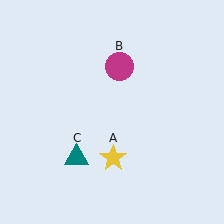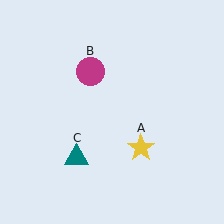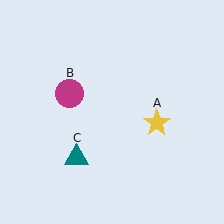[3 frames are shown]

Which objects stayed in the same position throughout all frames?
Teal triangle (object C) remained stationary.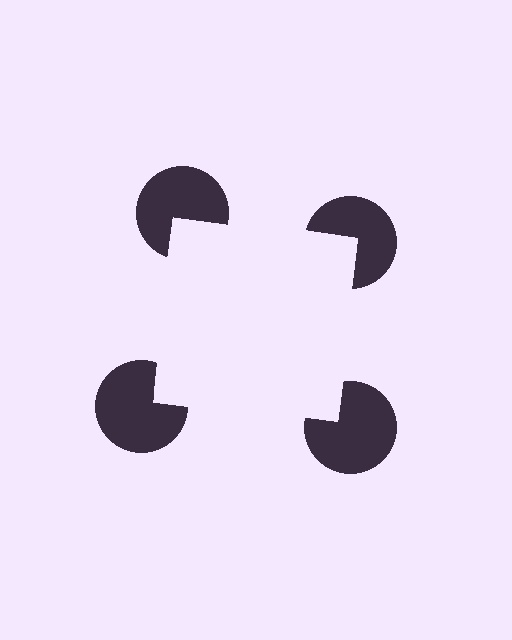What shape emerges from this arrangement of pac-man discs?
An illusory square — its edges are inferred from the aligned wedge cuts in the pac-man discs, not physically drawn.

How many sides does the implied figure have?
4 sides.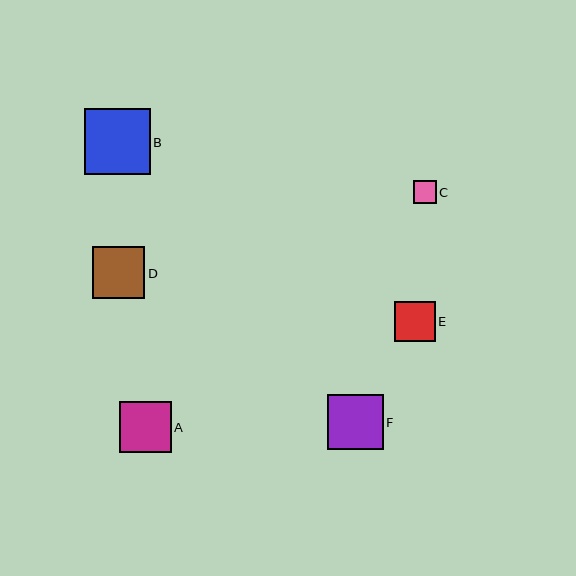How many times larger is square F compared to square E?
Square F is approximately 1.4 times the size of square E.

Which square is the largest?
Square B is the largest with a size of approximately 66 pixels.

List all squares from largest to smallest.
From largest to smallest: B, F, D, A, E, C.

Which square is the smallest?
Square C is the smallest with a size of approximately 23 pixels.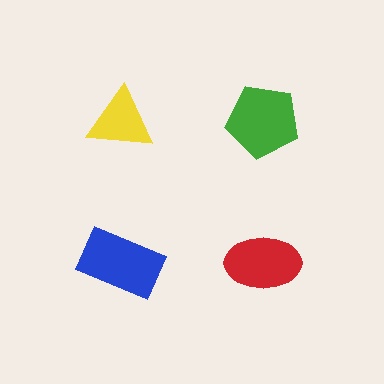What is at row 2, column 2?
A red ellipse.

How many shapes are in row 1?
2 shapes.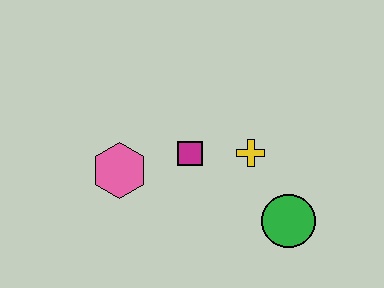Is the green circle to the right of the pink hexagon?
Yes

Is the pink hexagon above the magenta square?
No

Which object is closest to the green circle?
The yellow cross is closest to the green circle.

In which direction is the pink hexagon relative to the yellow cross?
The pink hexagon is to the left of the yellow cross.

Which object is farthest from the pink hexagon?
The green circle is farthest from the pink hexagon.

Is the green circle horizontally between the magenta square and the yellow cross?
No